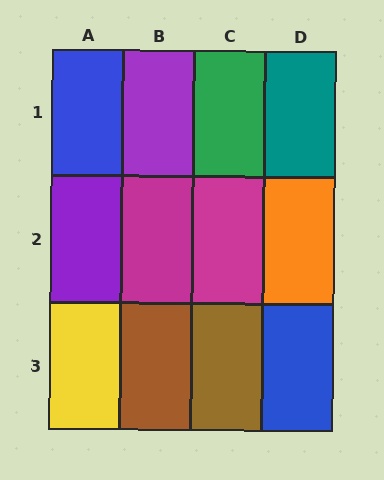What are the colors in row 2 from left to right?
Purple, magenta, magenta, orange.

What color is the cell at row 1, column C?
Green.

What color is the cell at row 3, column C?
Brown.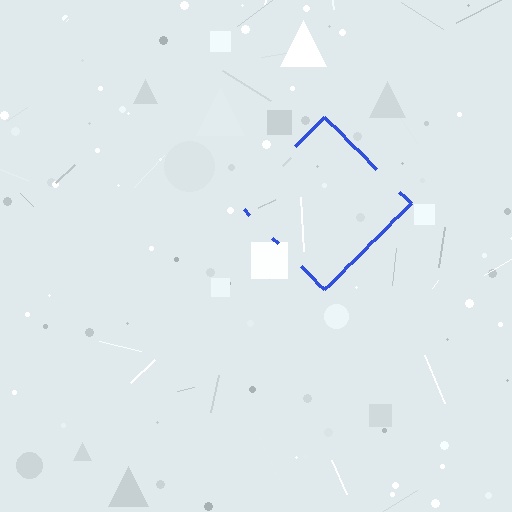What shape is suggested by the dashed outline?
The dashed outline suggests a diamond.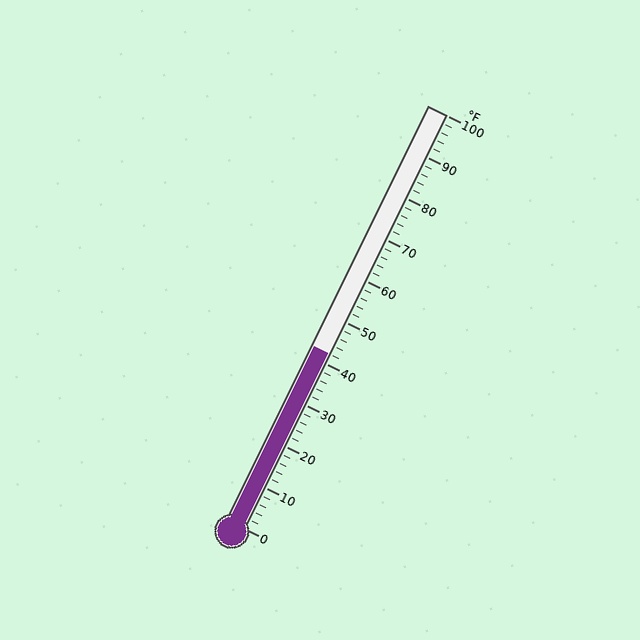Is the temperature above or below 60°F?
The temperature is below 60°F.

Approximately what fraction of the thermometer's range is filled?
The thermometer is filled to approximately 40% of its range.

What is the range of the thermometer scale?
The thermometer scale ranges from 0°F to 100°F.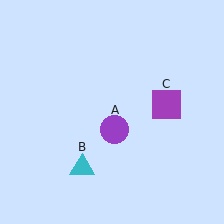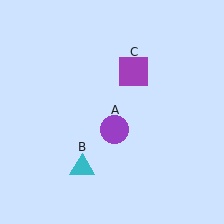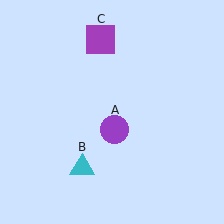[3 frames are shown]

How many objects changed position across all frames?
1 object changed position: purple square (object C).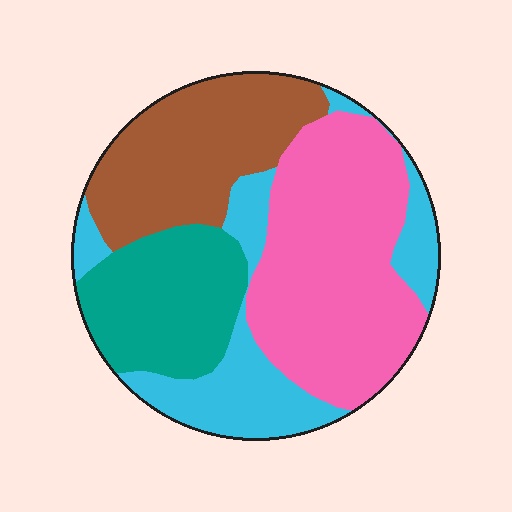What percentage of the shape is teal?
Teal takes up less than a quarter of the shape.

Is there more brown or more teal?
Brown.